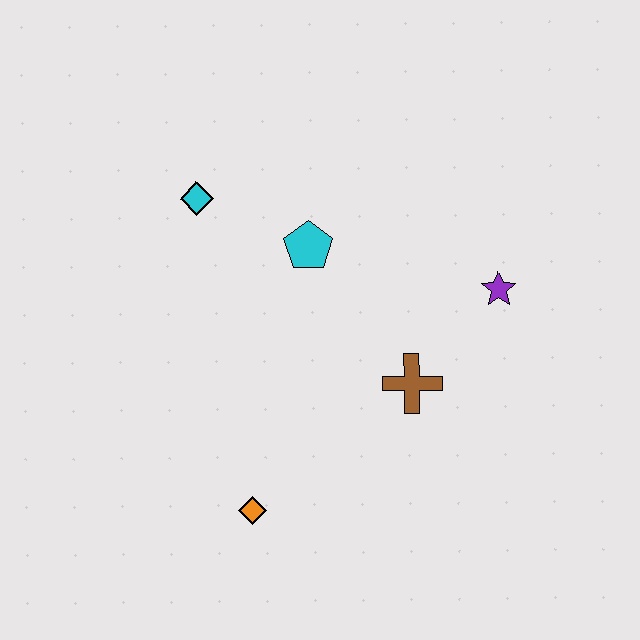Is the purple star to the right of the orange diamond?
Yes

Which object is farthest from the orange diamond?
The purple star is farthest from the orange diamond.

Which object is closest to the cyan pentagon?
The cyan diamond is closest to the cyan pentagon.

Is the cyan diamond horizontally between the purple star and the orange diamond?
No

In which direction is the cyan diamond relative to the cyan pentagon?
The cyan diamond is to the left of the cyan pentagon.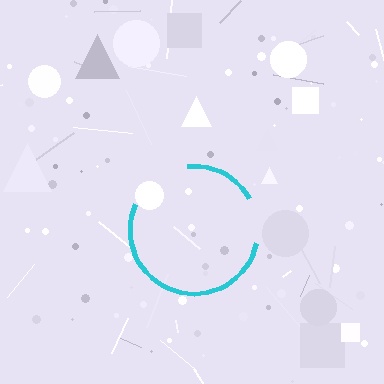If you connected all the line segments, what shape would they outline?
They would outline a circle.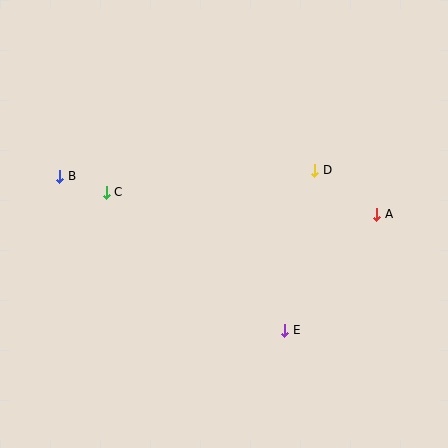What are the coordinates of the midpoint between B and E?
The midpoint between B and E is at (172, 253).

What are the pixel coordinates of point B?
Point B is at (60, 176).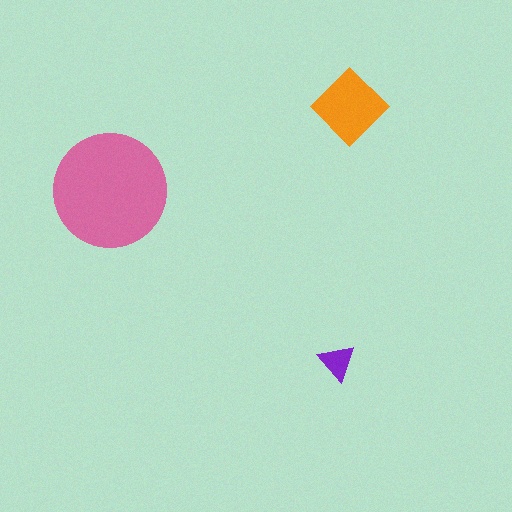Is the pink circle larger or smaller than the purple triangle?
Larger.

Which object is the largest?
The pink circle.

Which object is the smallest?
The purple triangle.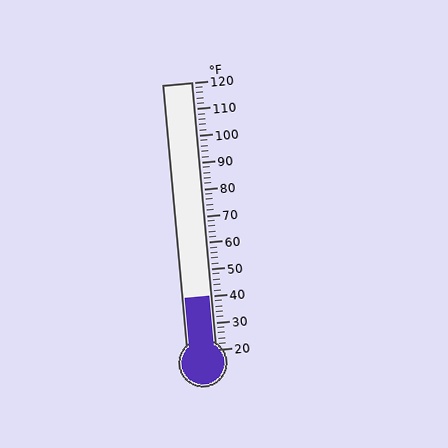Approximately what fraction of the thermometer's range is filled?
The thermometer is filled to approximately 20% of its range.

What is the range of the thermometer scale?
The thermometer scale ranges from 20°F to 120°F.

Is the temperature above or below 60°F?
The temperature is below 60°F.